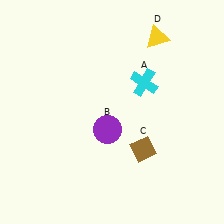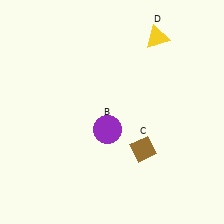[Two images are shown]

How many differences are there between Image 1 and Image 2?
There is 1 difference between the two images.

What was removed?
The cyan cross (A) was removed in Image 2.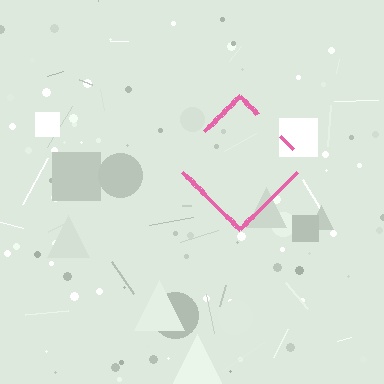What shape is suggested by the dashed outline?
The dashed outline suggests a diamond.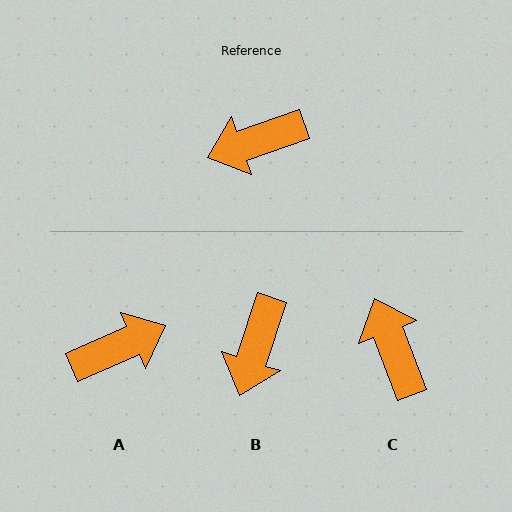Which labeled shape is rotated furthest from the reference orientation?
A, about 175 degrees away.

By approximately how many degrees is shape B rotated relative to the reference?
Approximately 53 degrees counter-clockwise.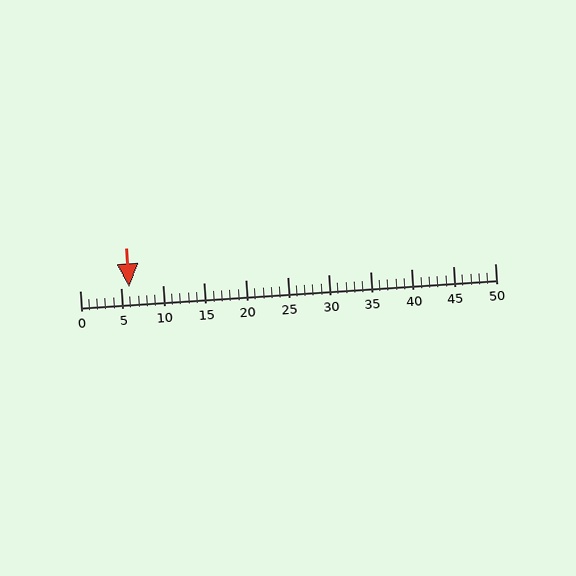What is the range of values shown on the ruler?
The ruler shows values from 0 to 50.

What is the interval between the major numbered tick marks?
The major tick marks are spaced 5 units apart.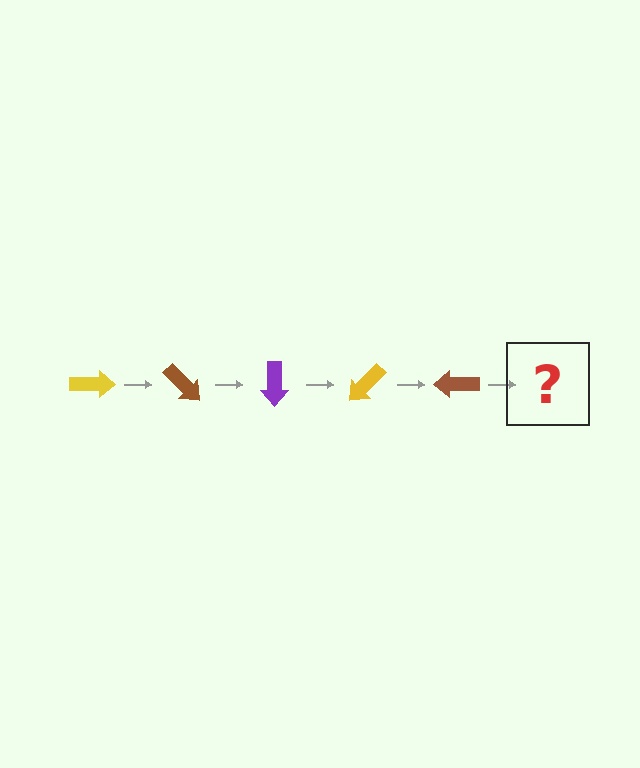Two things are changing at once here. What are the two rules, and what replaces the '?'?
The two rules are that it rotates 45 degrees each step and the color cycles through yellow, brown, and purple. The '?' should be a purple arrow, rotated 225 degrees from the start.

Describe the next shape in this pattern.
It should be a purple arrow, rotated 225 degrees from the start.